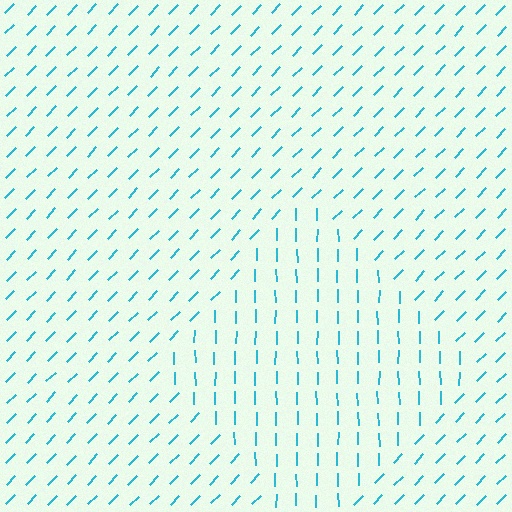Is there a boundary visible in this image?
Yes, there is a texture boundary formed by a change in line orientation.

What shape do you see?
I see a diamond.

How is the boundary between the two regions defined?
The boundary is defined purely by a change in line orientation (approximately 45 degrees difference). All lines are the same color and thickness.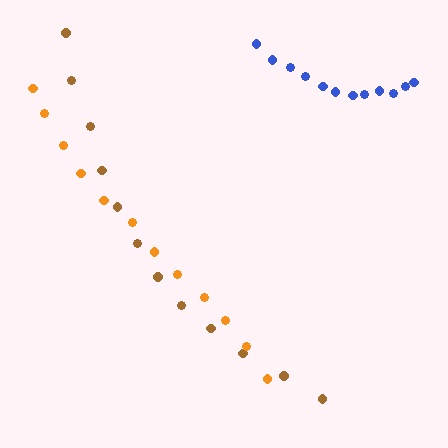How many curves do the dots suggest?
There are 3 distinct paths.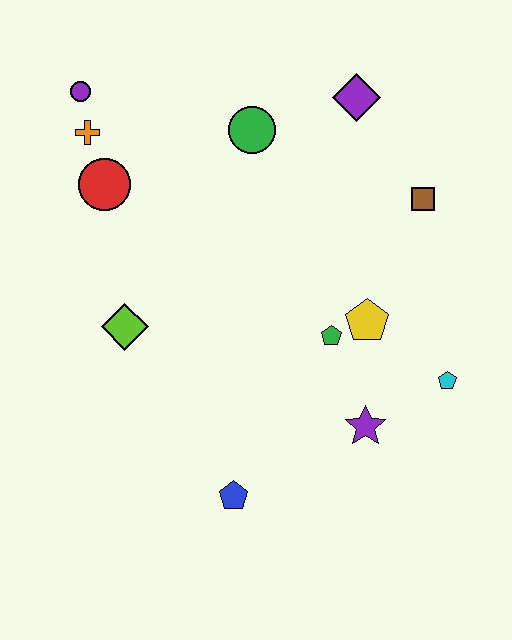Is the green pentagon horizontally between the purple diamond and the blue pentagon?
Yes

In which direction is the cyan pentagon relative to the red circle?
The cyan pentagon is to the right of the red circle.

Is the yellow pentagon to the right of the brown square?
No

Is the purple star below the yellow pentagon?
Yes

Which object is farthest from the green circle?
The blue pentagon is farthest from the green circle.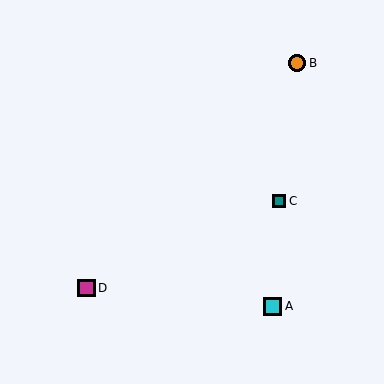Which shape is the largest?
The cyan square (labeled A) is the largest.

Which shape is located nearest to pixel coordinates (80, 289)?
The magenta square (labeled D) at (86, 288) is nearest to that location.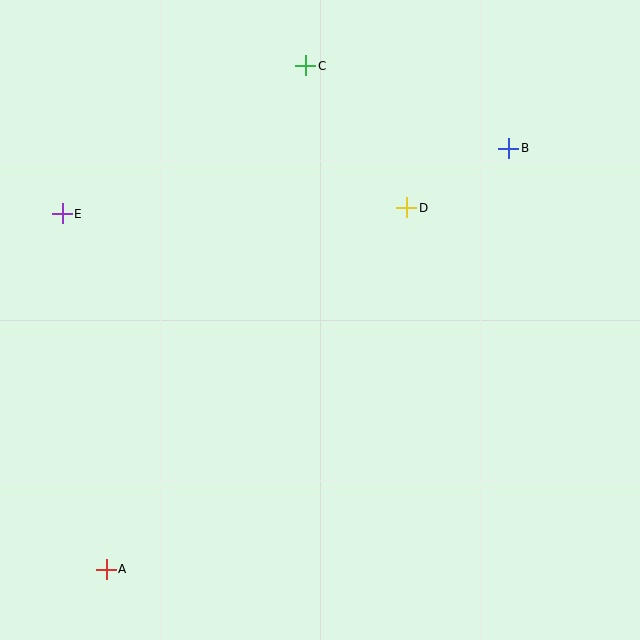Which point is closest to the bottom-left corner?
Point A is closest to the bottom-left corner.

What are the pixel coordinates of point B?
Point B is at (509, 148).